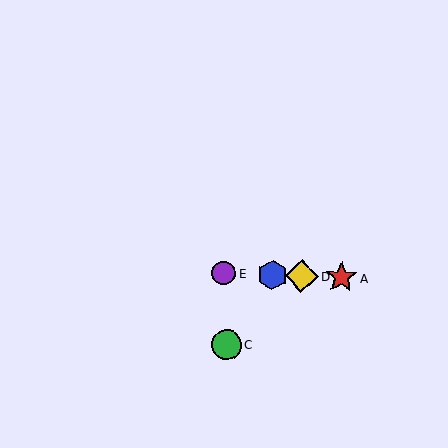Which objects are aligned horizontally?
Objects A, B, D, E are aligned horizontally.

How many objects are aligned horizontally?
4 objects (A, B, D, E) are aligned horizontally.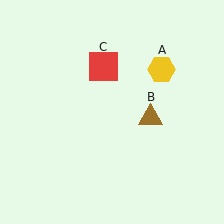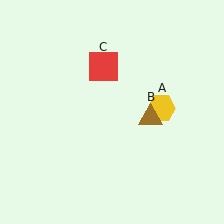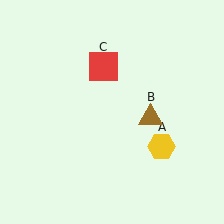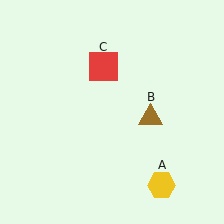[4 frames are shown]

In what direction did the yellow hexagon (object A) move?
The yellow hexagon (object A) moved down.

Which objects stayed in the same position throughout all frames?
Brown triangle (object B) and red square (object C) remained stationary.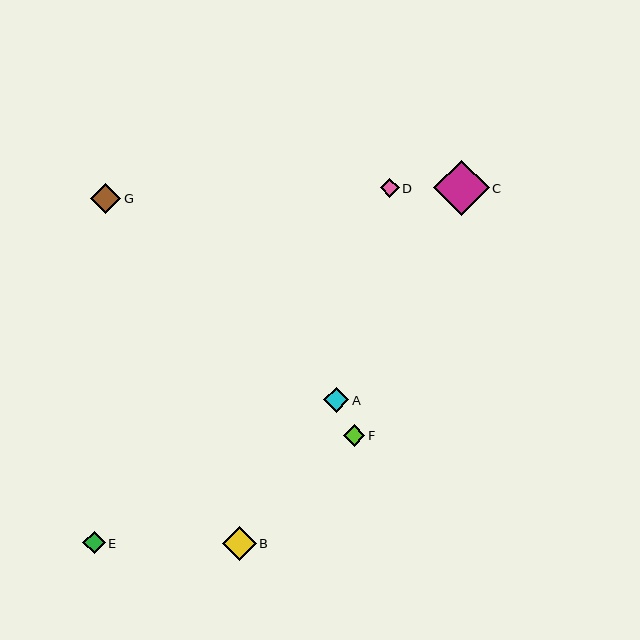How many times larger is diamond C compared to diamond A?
Diamond C is approximately 2.2 times the size of diamond A.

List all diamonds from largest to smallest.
From largest to smallest: C, B, G, A, E, F, D.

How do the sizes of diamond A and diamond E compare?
Diamond A and diamond E are approximately the same size.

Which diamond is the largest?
Diamond C is the largest with a size of approximately 56 pixels.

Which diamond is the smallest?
Diamond D is the smallest with a size of approximately 19 pixels.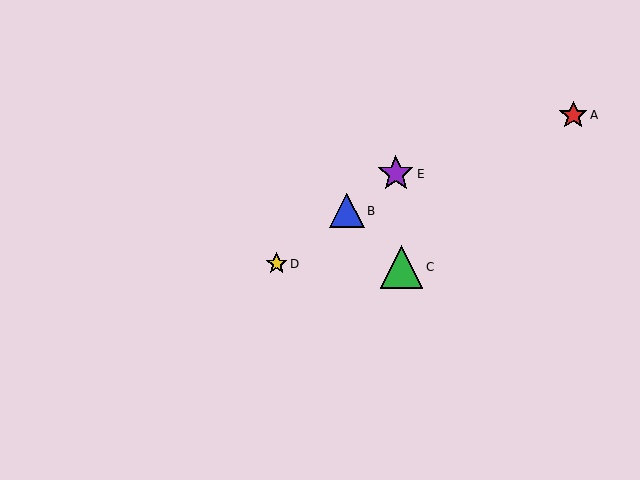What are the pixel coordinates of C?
Object C is at (402, 267).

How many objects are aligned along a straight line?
3 objects (B, D, E) are aligned along a straight line.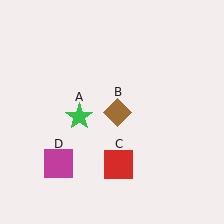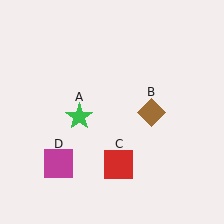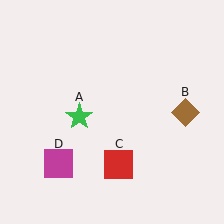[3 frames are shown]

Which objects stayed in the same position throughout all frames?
Green star (object A) and red square (object C) and magenta square (object D) remained stationary.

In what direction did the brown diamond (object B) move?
The brown diamond (object B) moved right.